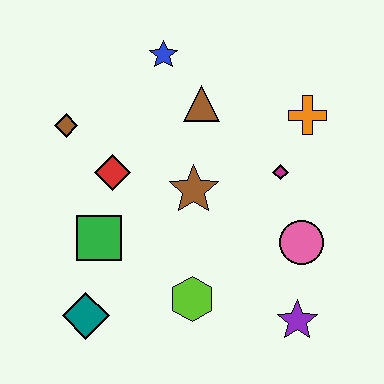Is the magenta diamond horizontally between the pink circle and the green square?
Yes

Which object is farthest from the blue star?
The purple star is farthest from the blue star.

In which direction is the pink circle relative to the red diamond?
The pink circle is to the right of the red diamond.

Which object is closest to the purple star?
The pink circle is closest to the purple star.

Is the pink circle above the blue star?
No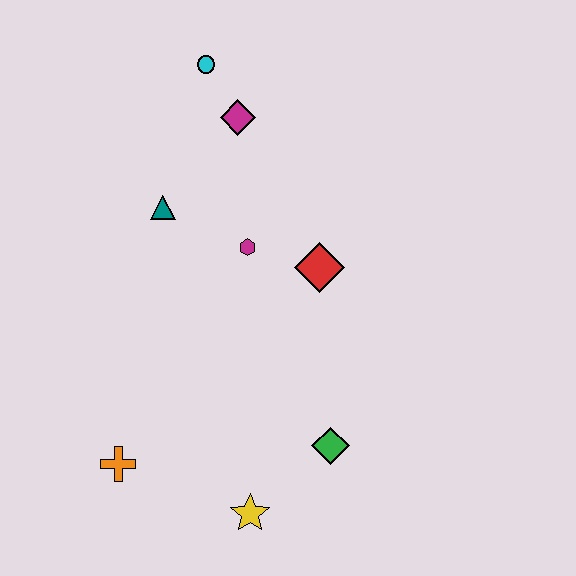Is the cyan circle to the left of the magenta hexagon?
Yes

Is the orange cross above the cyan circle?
No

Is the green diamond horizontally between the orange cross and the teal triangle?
No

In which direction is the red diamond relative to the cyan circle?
The red diamond is below the cyan circle.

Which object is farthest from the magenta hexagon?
The yellow star is farthest from the magenta hexagon.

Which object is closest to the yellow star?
The green diamond is closest to the yellow star.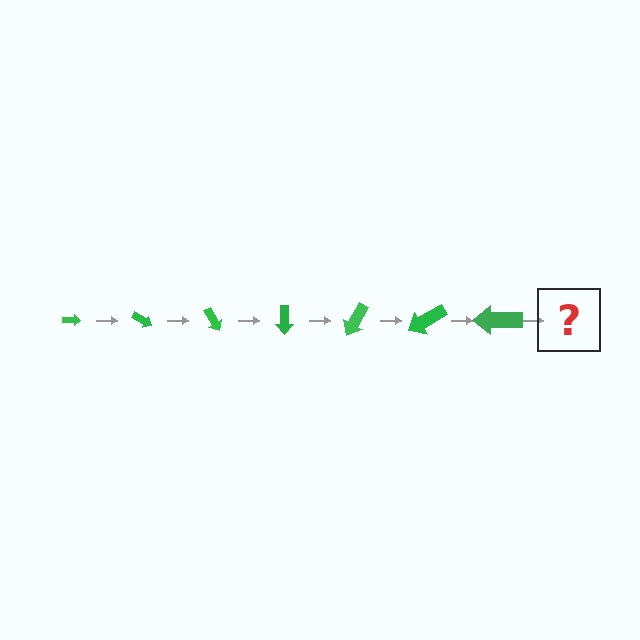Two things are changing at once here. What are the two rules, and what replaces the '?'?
The two rules are that the arrow grows larger each step and it rotates 30 degrees each step. The '?' should be an arrow, larger than the previous one and rotated 210 degrees from the start.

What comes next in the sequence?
The next element should be an arrow, larger than the previous one and rotated 210 degrees from the start.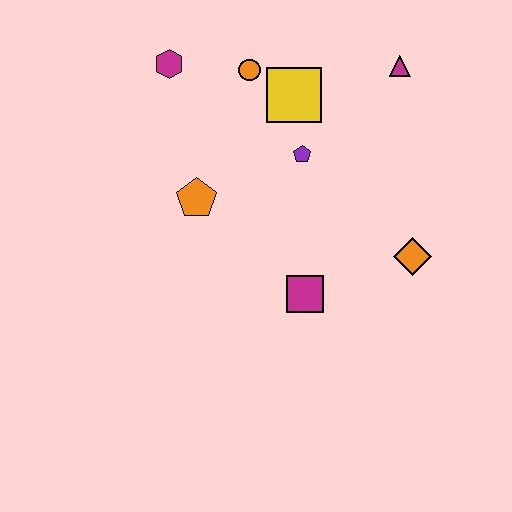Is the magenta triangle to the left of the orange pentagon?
No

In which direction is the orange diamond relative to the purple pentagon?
The orange diamond is to the right of the purple pentagon.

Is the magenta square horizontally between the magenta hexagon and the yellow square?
No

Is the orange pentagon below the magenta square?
No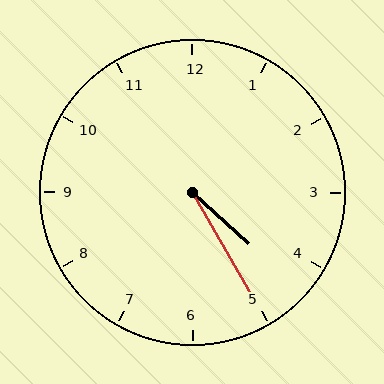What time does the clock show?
4:25.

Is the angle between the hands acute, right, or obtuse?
It is acute.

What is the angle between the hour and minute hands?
Approximately 18 degrees.